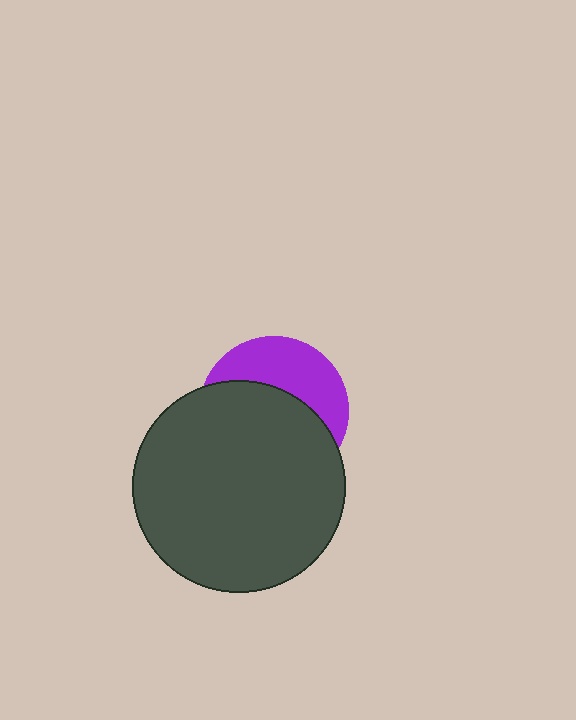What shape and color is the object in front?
The object in front is a dark gray circle.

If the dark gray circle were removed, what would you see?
You would see the complete purple circle.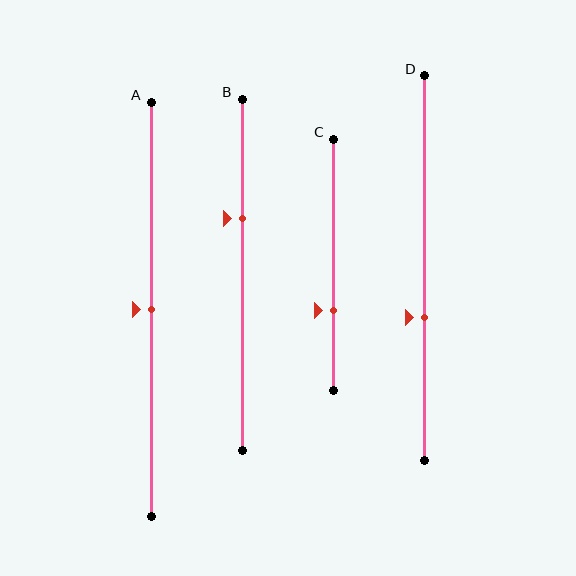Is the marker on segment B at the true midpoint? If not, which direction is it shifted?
No, the marker on segment B is shifted upward by about 16% of the segment length.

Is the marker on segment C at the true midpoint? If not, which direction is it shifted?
No, the marker on segment C is shifted downward by about 18% of the segment length.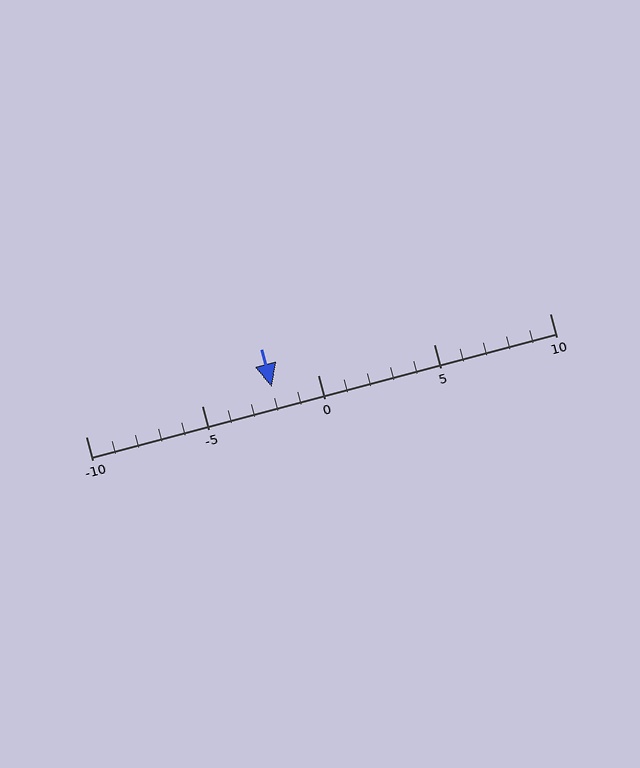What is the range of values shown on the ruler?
The ruler shows values from -10 to 10.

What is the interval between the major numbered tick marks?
The major tick marks are spaced 5 units apart.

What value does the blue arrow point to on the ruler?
The blue arrow points to approximately -2.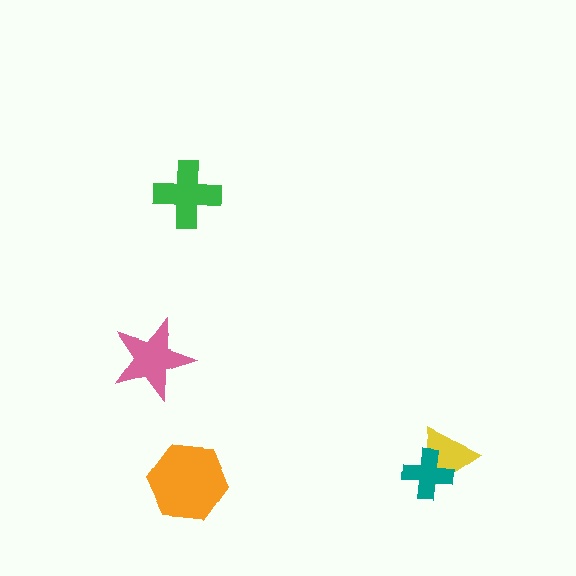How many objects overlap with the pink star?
0 objects overlap with the pink star.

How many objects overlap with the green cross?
0 objects overlap with the green cross.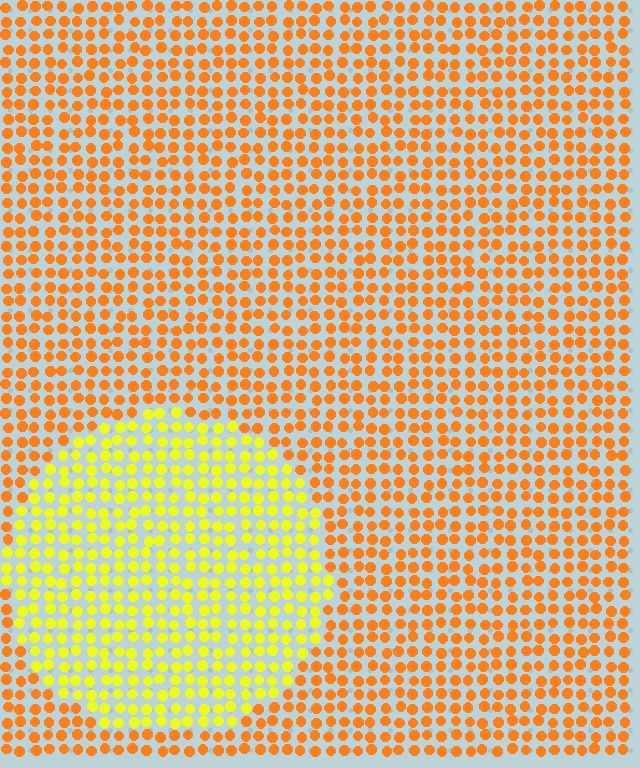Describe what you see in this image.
The image is filled with small orange elements in a uniform arrangement. A circle-shaped region is visible where the elements are tinted to a slightly different hue, forming a subtle color boundary.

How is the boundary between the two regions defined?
The boundary is defined purely by a slight shift in hue (about 38 degrees). Spacing, size, and orientation are identical on both sides.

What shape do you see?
I see a circle.